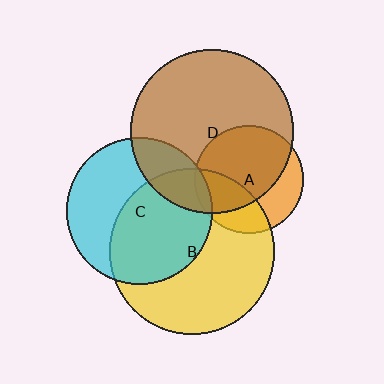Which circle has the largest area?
Circle B (yellow).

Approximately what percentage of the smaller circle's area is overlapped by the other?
Approximately 65%.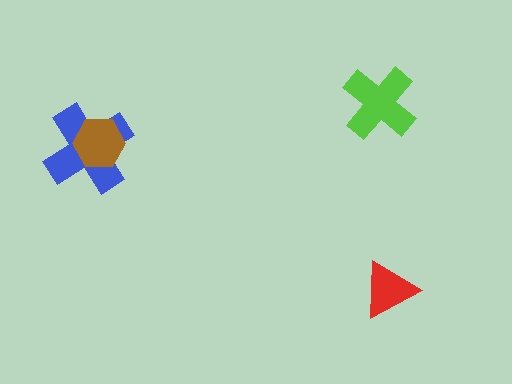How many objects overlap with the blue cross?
1 object overlaps with the blue cross.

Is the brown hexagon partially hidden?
No, no other shape covers it.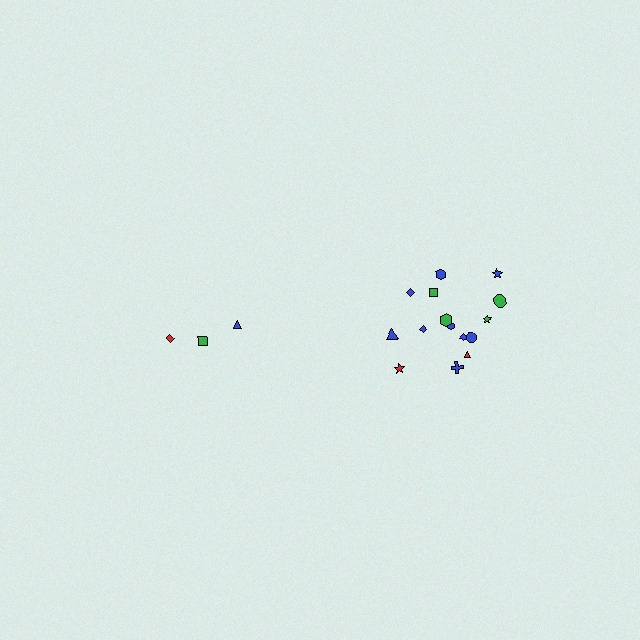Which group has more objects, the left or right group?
The right group.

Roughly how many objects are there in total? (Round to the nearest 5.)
Roughly 20 objects in total.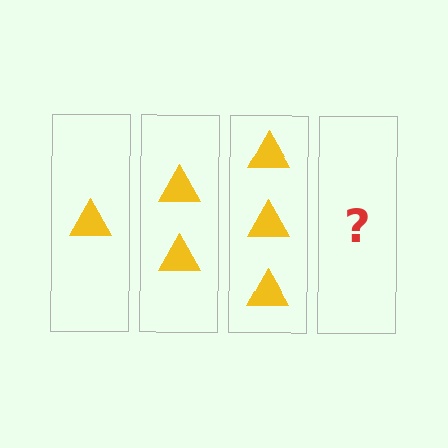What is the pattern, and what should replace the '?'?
The pattern is that each step adds one more triangle. The '?' should be 4 triangles.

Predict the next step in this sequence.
The next step is 4 triangles.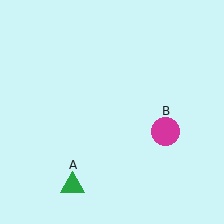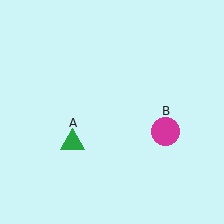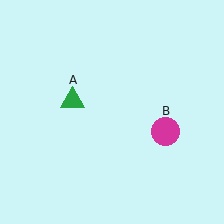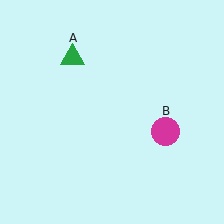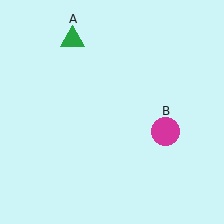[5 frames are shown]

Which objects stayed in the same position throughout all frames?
Magenta circle (object B) remained stationary.